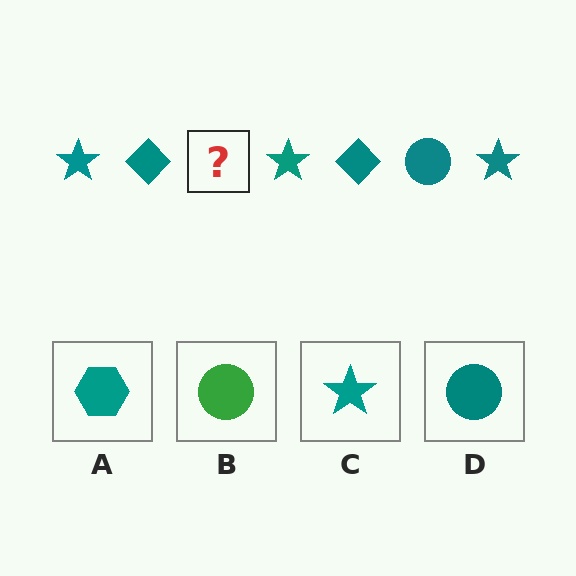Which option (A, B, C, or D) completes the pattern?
D.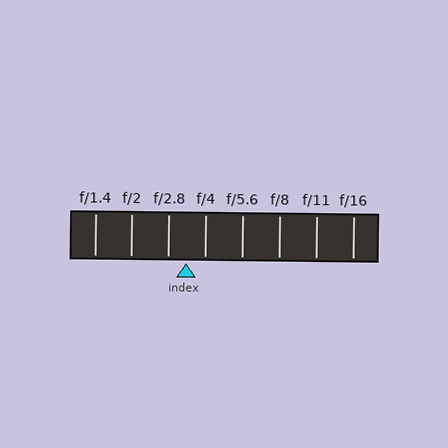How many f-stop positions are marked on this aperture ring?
There are 8 f-stop positions marked.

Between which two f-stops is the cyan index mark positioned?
The index mark is between f/2.8 and f/4.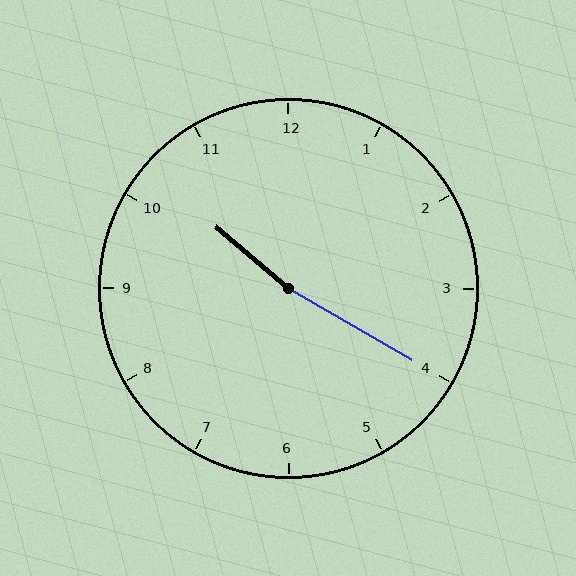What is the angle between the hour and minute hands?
Approximately 170 degrees.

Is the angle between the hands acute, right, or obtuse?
It is obtuse.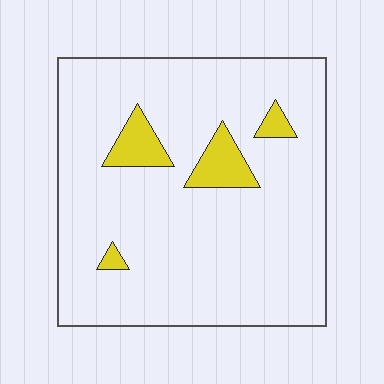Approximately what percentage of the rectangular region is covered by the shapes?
Approximately 10%.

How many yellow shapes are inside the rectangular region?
4.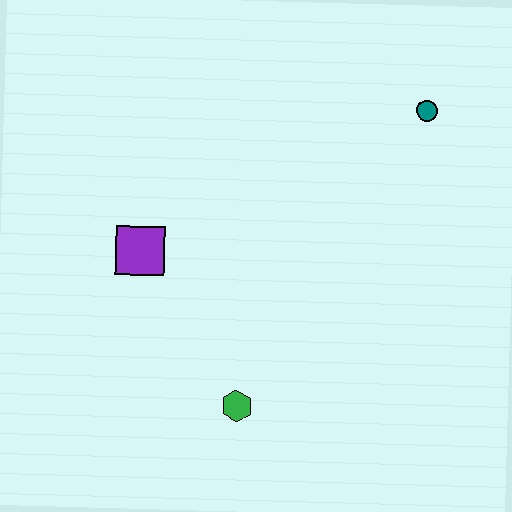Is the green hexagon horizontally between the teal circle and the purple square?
Yes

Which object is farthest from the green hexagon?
The teal circle is farthest from the green hexagon.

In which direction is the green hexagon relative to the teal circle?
The green hexagon is below the teal circle.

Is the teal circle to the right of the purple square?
Yes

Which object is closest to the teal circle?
The purple square is closest to the teal circle.